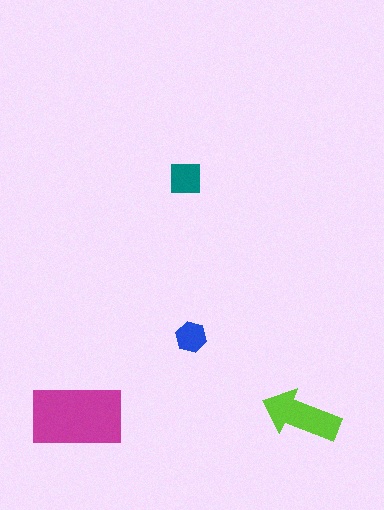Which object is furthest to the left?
The magenta rectangle is leftmost.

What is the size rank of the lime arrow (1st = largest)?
2nd.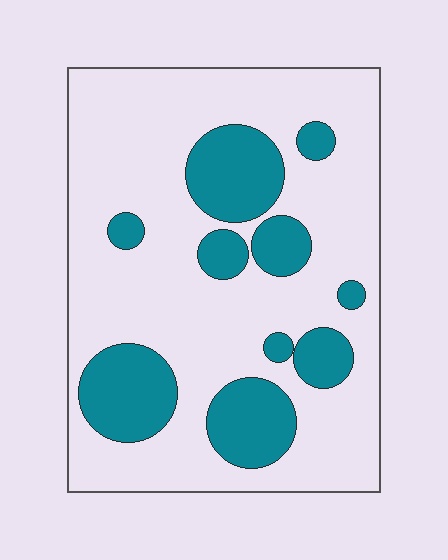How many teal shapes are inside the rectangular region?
10.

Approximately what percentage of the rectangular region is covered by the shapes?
Approximately 25%.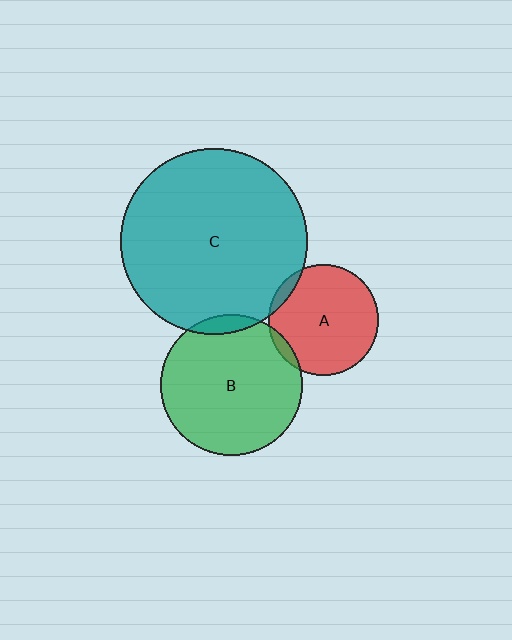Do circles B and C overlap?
Yes.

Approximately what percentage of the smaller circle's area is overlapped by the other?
Approximately 5%.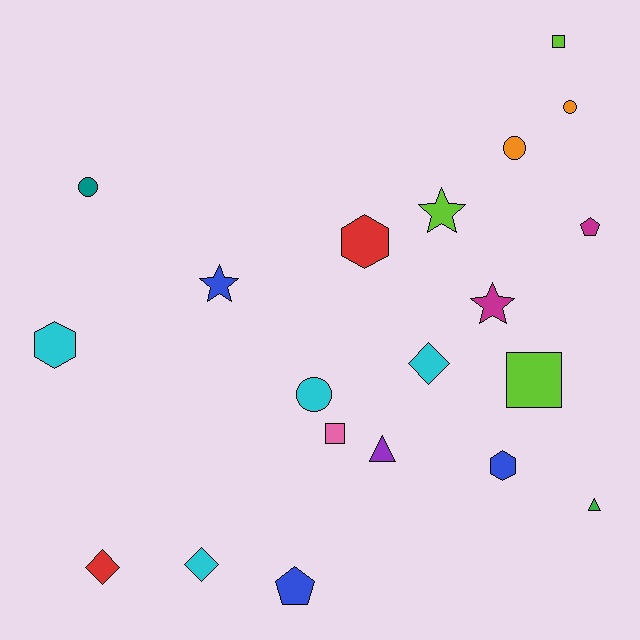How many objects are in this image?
There are 20 objects.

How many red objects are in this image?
There are 2 red objects.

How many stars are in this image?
There are 3 stars.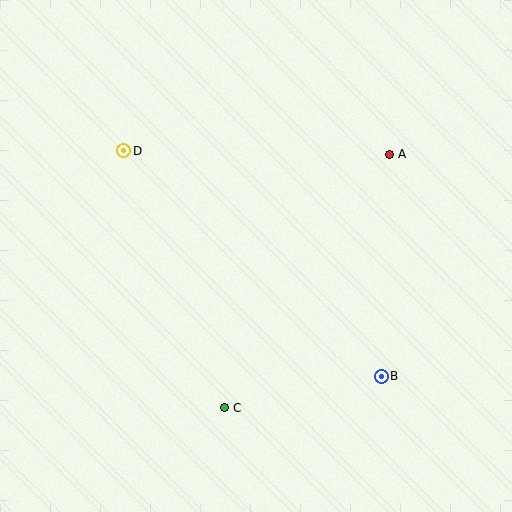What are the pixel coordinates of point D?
Point D is at (124, 151).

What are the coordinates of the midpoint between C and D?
The midpoint between C and D is at (174, 279).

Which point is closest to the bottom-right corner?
Point B is closest to the bottom-right corner.